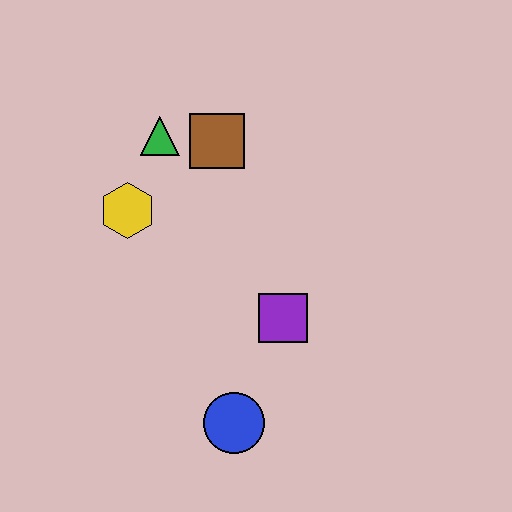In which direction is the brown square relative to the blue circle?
The brown square is above the blue circle.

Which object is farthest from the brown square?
The blue circle is farthest from the brown square.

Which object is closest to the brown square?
The green triangle is closest to the brown square.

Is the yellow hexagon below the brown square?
Yes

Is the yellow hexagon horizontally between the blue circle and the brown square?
No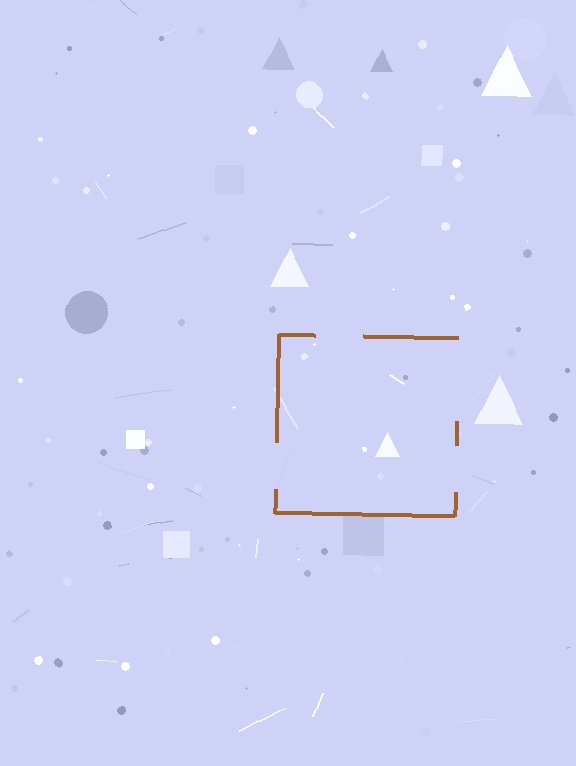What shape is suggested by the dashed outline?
The dashed outline suggests a square.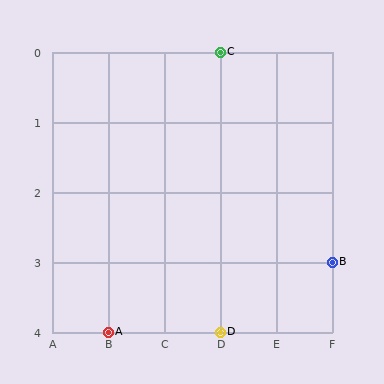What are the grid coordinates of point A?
Point A is at grid coordinates (B, 4).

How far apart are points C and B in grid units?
Points C and B are 2 columns and 3 rows apart (about 3.6 grid units diagonally).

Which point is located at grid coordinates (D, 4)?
Point D is at (D, 4).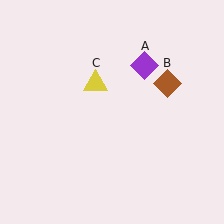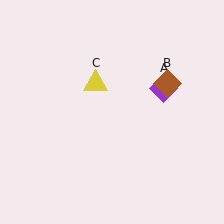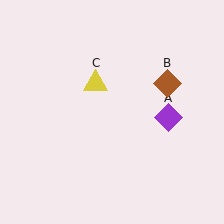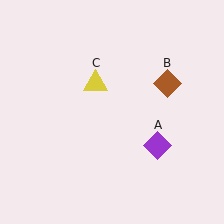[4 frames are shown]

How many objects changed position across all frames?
1 object changed position: purple diamond (object A).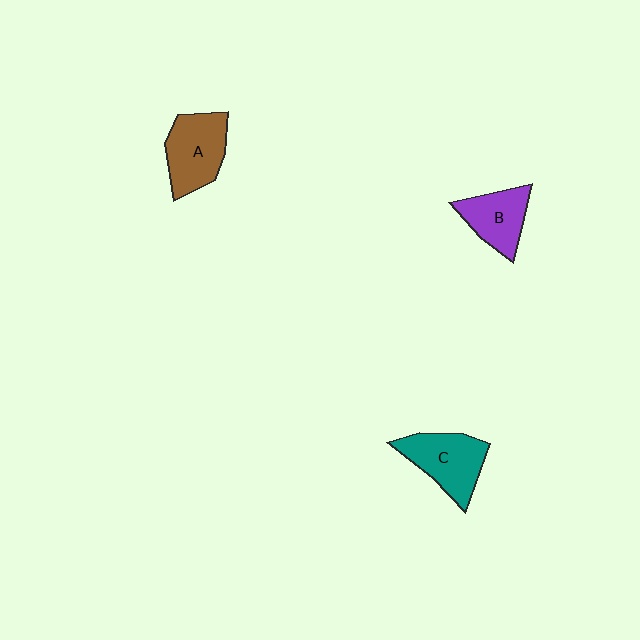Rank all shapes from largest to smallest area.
From largest to smallest: A (brown), C (teal), B (purple).